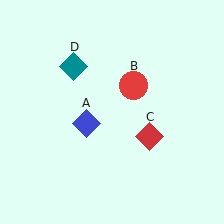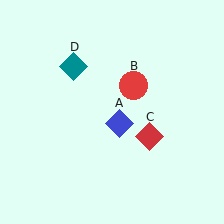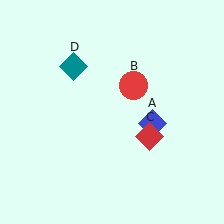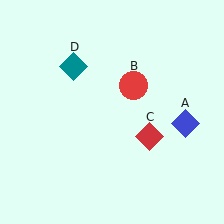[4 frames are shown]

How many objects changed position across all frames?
1 object changed position: blue diamond (object A).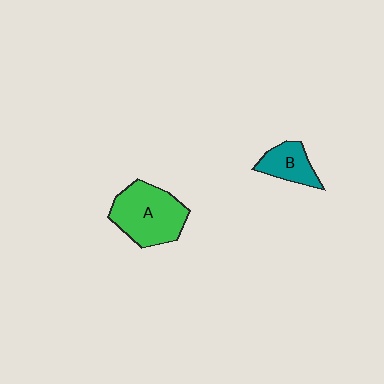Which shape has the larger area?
Shape A (green).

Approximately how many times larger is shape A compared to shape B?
Approximately 2.0 times.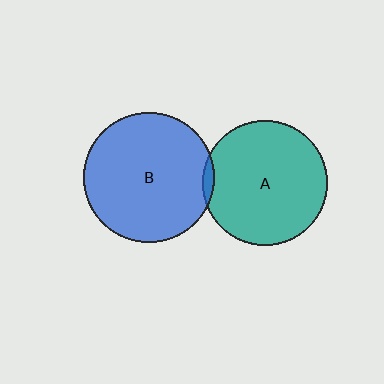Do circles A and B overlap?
Yes.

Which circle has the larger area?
Circle B (blue).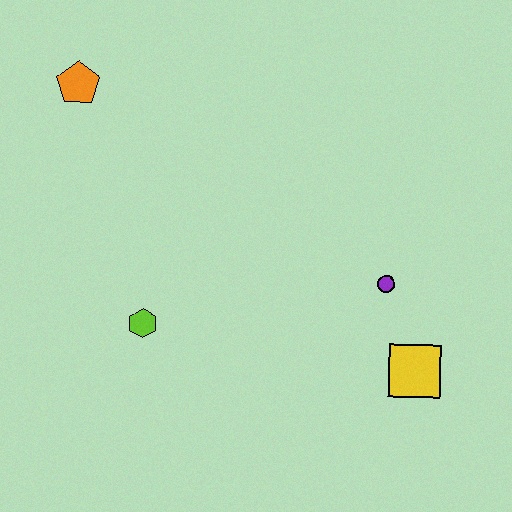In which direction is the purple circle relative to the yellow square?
The purple circle is above the yellow square.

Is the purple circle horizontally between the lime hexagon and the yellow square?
Yes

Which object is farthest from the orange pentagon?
The yellow square is farthest from the orange pentagon.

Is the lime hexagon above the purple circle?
No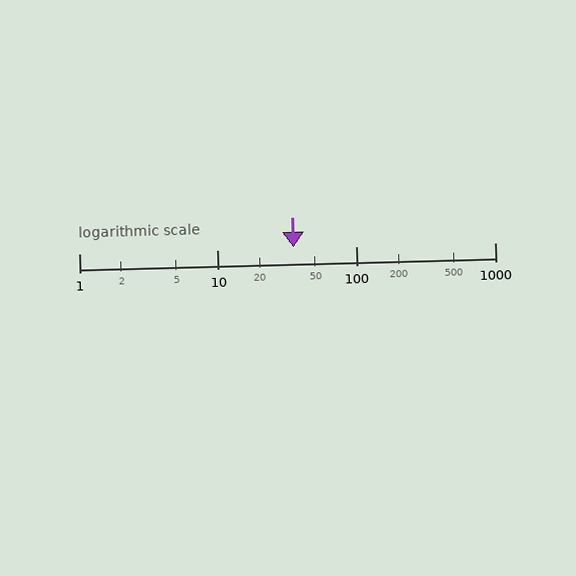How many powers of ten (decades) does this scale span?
The scale spans 3 decades, from 1 to 1000.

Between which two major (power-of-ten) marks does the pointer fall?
The pointer is between 10 and 100.